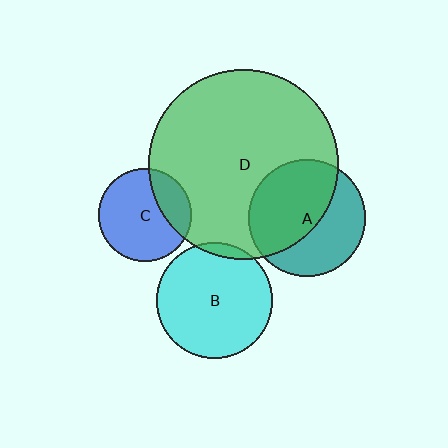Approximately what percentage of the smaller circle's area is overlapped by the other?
Approximately 5%.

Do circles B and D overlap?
Yes.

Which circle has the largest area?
Circle D (green).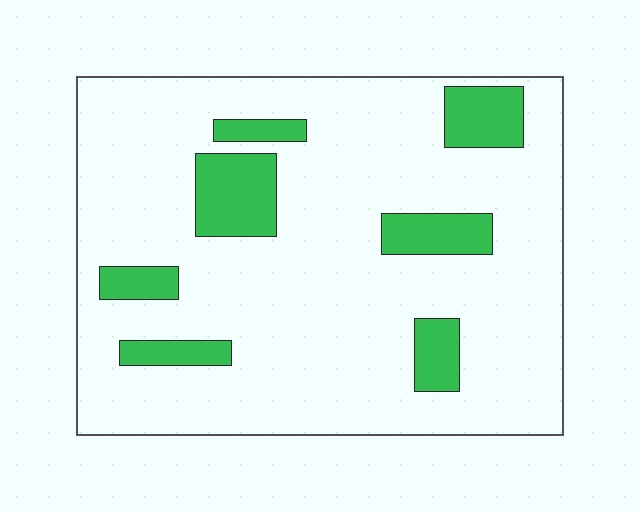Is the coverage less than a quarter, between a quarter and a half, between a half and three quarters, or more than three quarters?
Less than a quarter.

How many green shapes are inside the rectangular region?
7.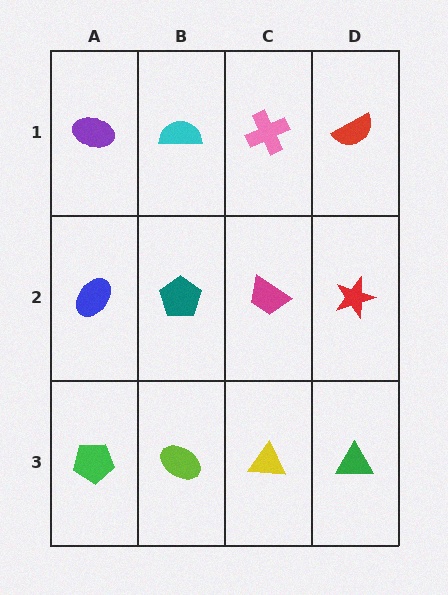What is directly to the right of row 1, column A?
A cyan semicircle.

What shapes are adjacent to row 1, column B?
A teal pentagon (row 2, column B), a purple ellipse (row 1, column A), a pink cross (row 1, column C).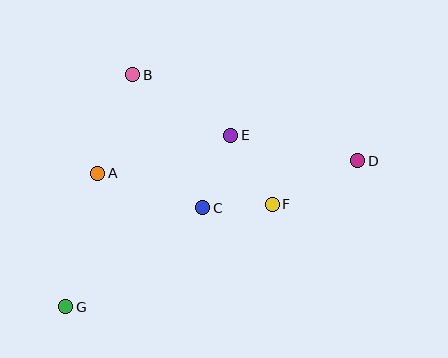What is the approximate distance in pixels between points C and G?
The distance between C and G is approximately 169 pixels.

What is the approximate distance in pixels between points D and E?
The distance between D and E is approximately 130 pixels.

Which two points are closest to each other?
Points C and F are closest to each other.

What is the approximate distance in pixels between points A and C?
The distance between A and C is approximately 111 pixels.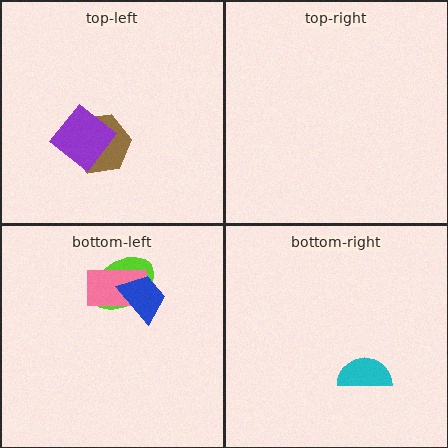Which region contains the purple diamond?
The top-left region.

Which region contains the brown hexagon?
The top-left region.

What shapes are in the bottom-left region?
The lime ellipse, the pink rectangle, the blue trapezoid.